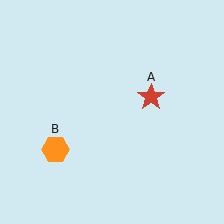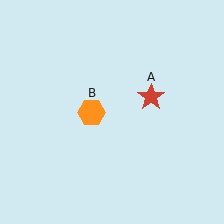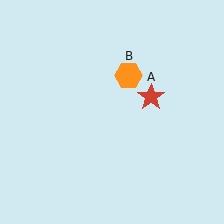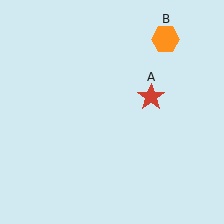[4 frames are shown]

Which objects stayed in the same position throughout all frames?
Red star (object A) remained stationary.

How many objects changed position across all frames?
1 object changed position: orange hexagon (object B).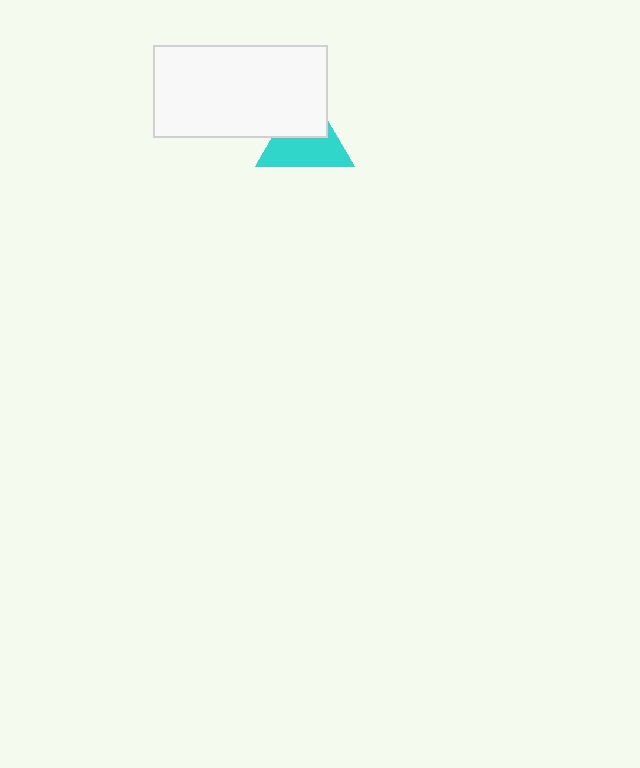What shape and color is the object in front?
The object in front is a white rectangle.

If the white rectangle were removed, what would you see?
You would see the complete cyan triangle.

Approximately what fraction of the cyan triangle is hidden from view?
Roughly 41% of the cyan triangle is hidden behind the white rectangle.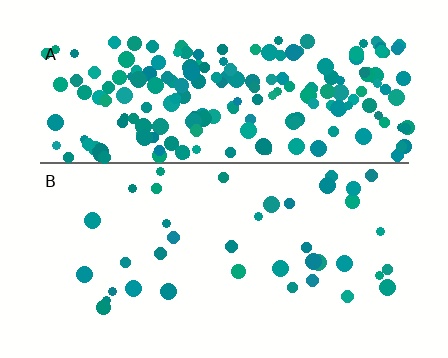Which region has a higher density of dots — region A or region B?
A (the top).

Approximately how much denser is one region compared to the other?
Approximately 4.9× — region A over region B.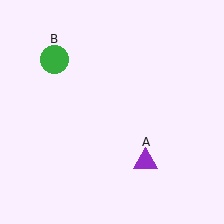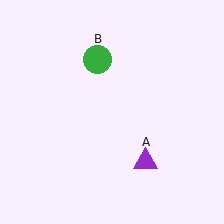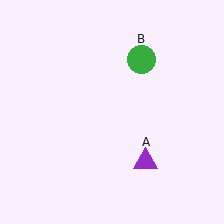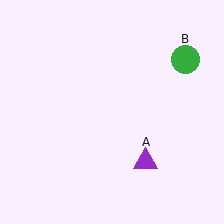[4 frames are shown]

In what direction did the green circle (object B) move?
The green circle (object B) moved right.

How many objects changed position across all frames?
1 object changed position: green circle (object B).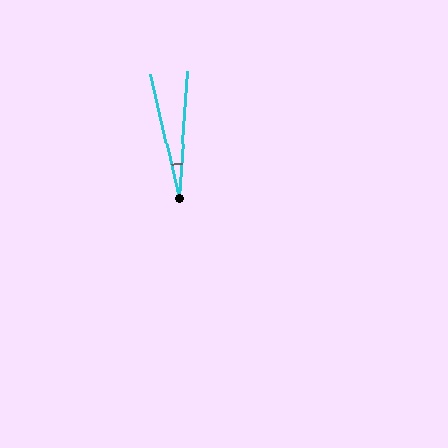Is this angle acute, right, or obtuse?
It is acute.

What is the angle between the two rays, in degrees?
Approximately 17 degrees.